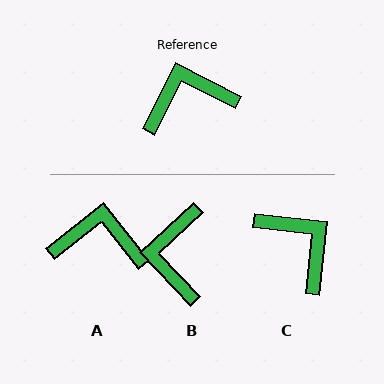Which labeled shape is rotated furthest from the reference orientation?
B, about 70 degrees away.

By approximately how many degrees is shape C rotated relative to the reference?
Approximately 69 degrees clockwise.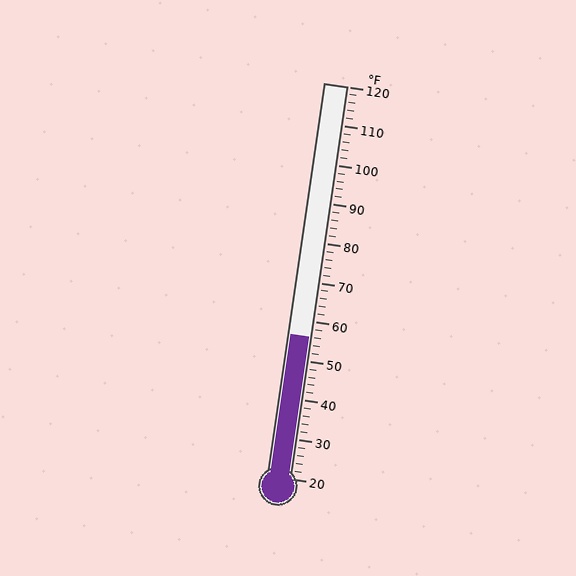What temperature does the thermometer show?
The thermometer shows approximately 56°F.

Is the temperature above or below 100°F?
The temperature is below 100°F.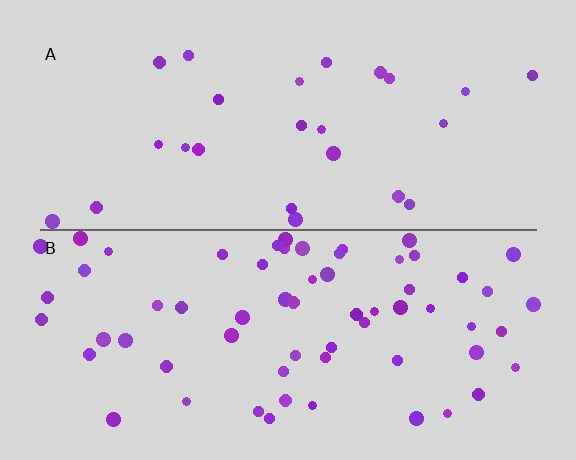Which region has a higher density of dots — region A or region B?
B (the bottom).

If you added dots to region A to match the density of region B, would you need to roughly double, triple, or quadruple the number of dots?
Approximately triple.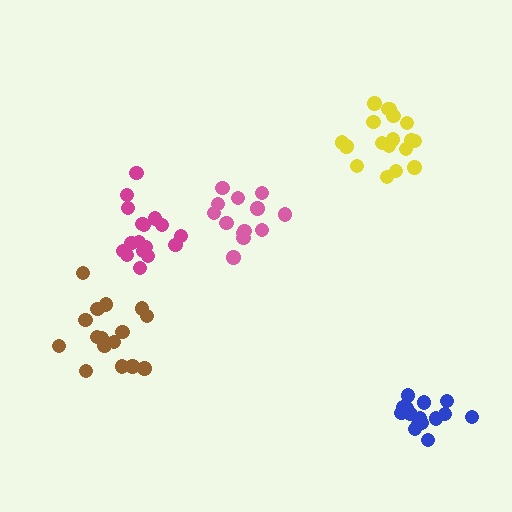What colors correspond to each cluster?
The clusters are colored: magenta, yellow, pink, brown, blue.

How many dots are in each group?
Group 1: 17 dots, Group 2: 18 dots, Group 3: 13 dots, Group 4: 16 dots, Group 5: 15 dots (79 total).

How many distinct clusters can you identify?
There are 5 distinct clusters.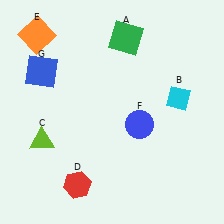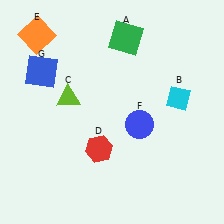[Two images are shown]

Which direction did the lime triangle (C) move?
The lime triangle (C) moved up.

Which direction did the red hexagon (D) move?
The red hexagon (D) moved up.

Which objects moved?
The objects that moved are: the lime triangle (C), the red hexagon (D).